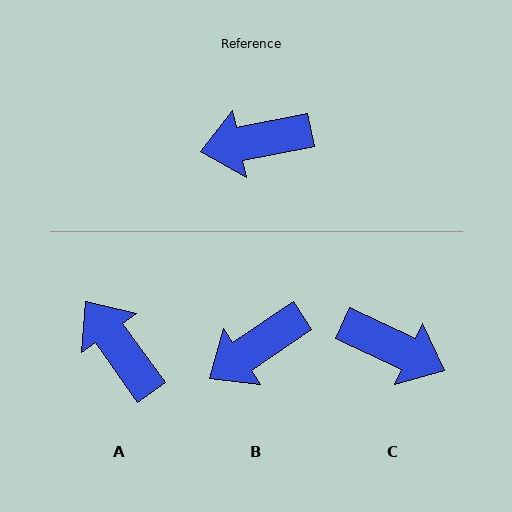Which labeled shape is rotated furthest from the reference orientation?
C, about 144 degrees away.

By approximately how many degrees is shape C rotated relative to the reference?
Approximately 144 degrees counter-clockwise.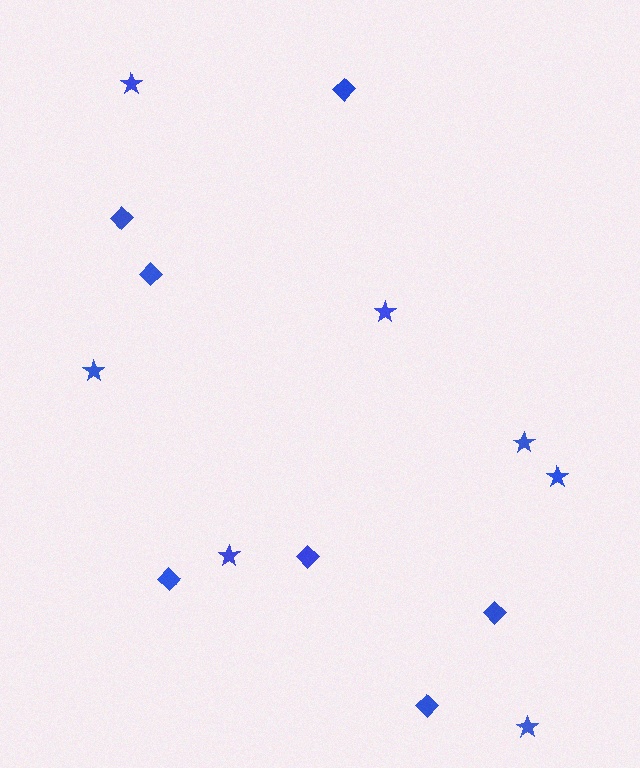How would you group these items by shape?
There are 2 groups: one group of stars (7) and one group of diamonds (7).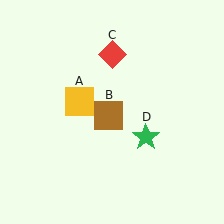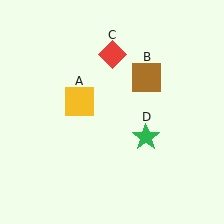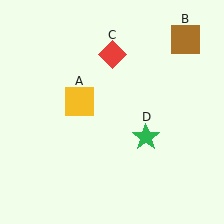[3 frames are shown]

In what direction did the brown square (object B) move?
The brown square (object B) moved up and to the right.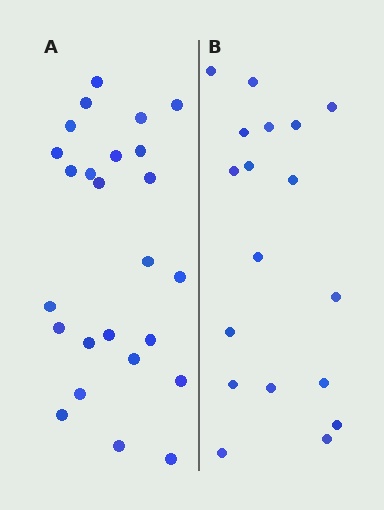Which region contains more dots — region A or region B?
Region A (the left region) has more dots.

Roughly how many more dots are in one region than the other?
Region A has roughly 8 or so more dots than region B.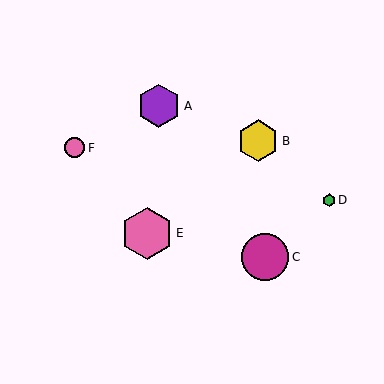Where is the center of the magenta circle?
The center of the magenta circle is at (265, 257).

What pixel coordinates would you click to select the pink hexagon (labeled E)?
Click at (147, 233) to select the pink hexagon E.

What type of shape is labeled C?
Shape C is a magenta circle.